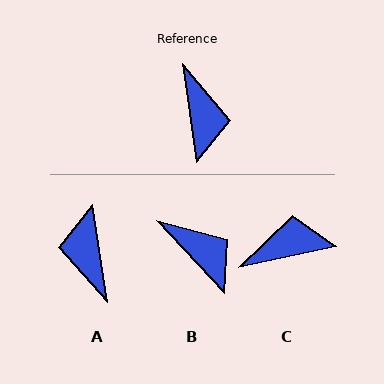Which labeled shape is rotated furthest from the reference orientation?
A, about 179 degrees away.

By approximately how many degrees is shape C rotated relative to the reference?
Approximately 94 degrees counter-clockwise.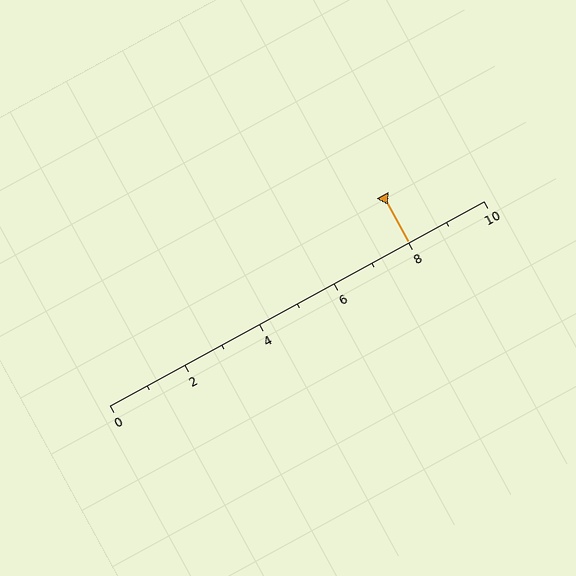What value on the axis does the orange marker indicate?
The marker indicates approximately 8.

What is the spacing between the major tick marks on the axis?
The major ticks are spaced 2 apart.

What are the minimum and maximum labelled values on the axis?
The axis runs from 0 to 10.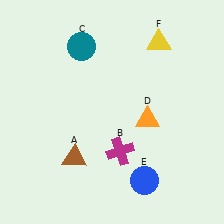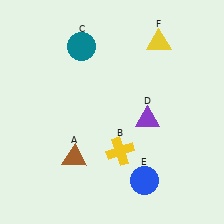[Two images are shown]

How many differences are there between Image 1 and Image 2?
There are 2 differences between the two images.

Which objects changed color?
B changed from magenta to yellow. D changed from orange to purple.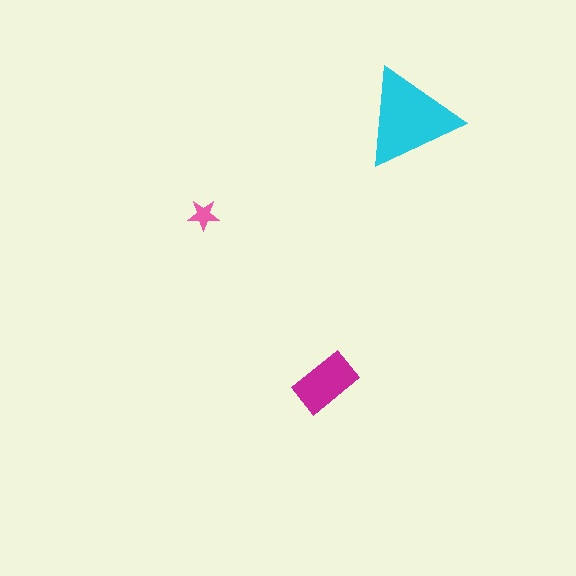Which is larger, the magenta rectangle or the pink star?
The magenta rectangle.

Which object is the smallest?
The pink star.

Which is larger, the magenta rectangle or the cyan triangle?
The cyan triangle.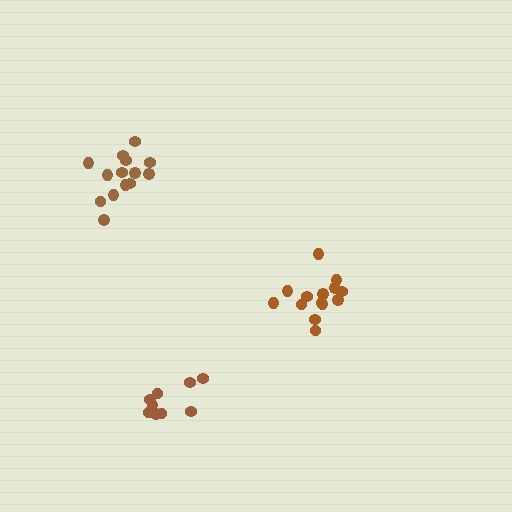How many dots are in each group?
Group 1: 14 dots, Group 2: 14 dots, Group 3: 9 dots (37 total).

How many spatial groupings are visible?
There are 3 spatial groupings.